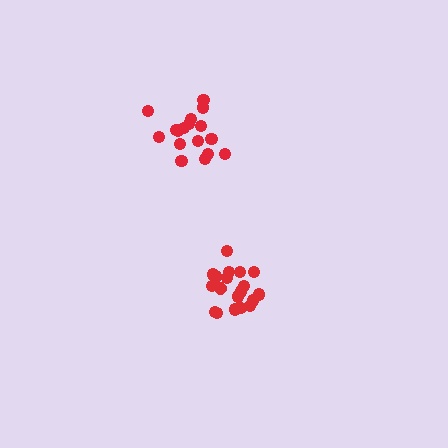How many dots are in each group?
Group 1: 19 dots, Group 2: 17 dots (36 total).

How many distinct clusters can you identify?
There are 2 distinct clusters.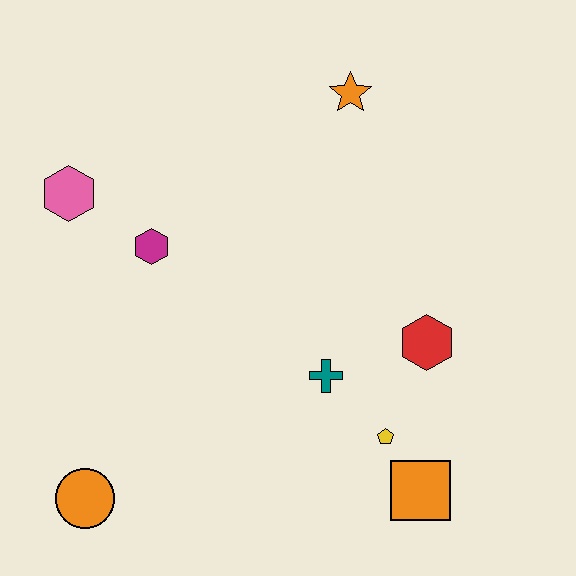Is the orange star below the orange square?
No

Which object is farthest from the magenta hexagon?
The orange square is farthest from the magenta hexagon.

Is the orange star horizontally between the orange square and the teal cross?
Yes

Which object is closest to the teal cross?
The yellow pentagon is closest to the teal cross.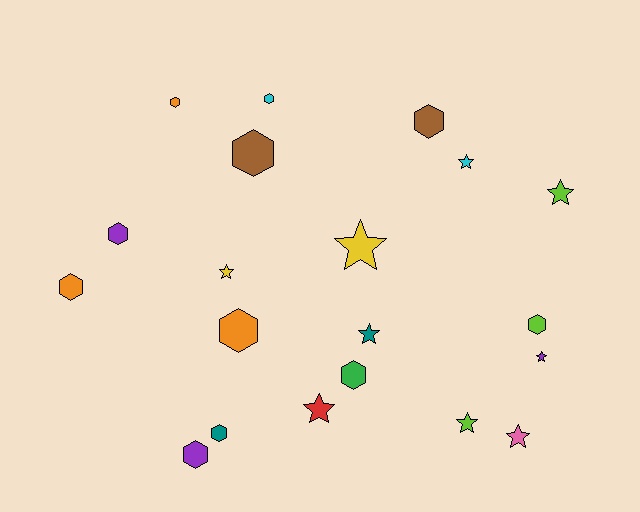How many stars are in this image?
There are 9 stars.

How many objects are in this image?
There are 20 objects.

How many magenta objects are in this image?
There are no magenta objects.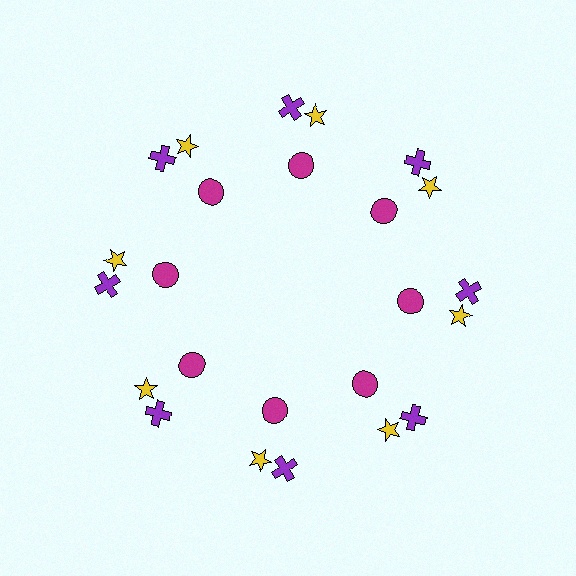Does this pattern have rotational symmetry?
Yes, this pattern has 8-fold rotational symmetry. It looks the same after rotating 45 degrees around the center.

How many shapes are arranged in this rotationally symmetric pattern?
There are 24 shapes, arranged in 8 groups of 3.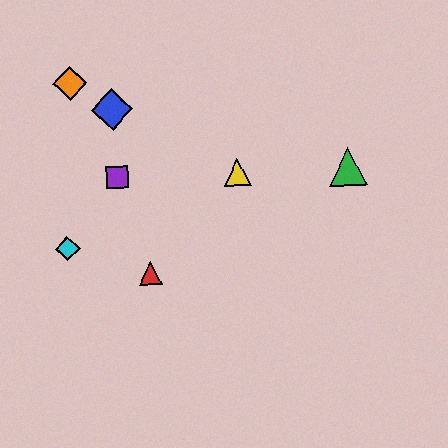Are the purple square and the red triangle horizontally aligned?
No, the purple square is at y≈177 and the red triangle is at y≈273.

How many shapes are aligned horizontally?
3 shapes (the green triangle, the yellow triangle, the purple square) are aligned horizontally.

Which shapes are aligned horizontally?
The green triangle, the yellow triangle, the purple square are aligned horizontally.